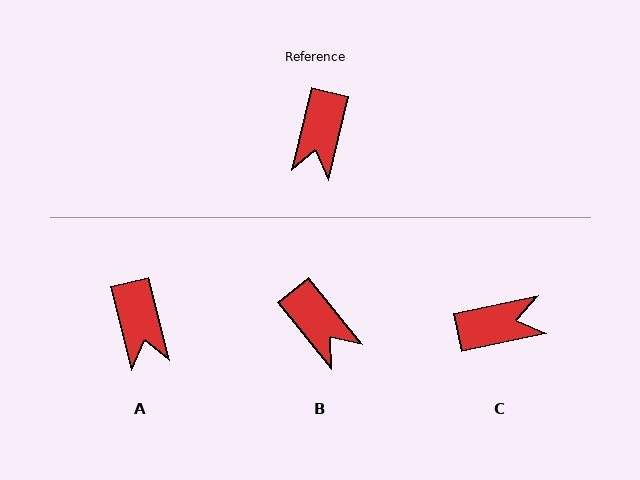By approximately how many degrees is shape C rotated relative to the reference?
Approximately 115 degrees counter-clockwise.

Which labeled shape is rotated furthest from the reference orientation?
C, about 115 degrees away.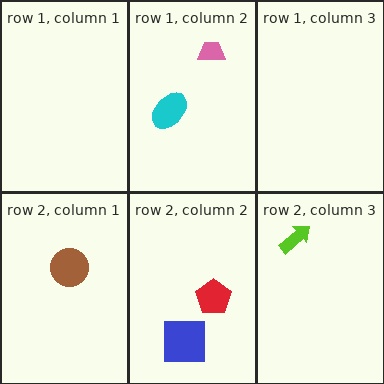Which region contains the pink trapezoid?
The row 1, column 2 region.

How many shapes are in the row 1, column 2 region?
2.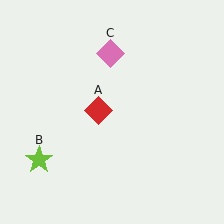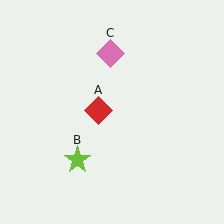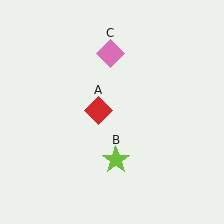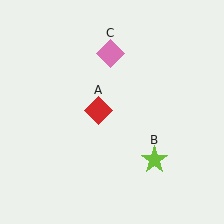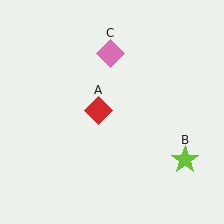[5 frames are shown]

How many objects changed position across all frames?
1 object changed position: lime star (object B).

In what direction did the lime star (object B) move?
The lime star (object B) moved right.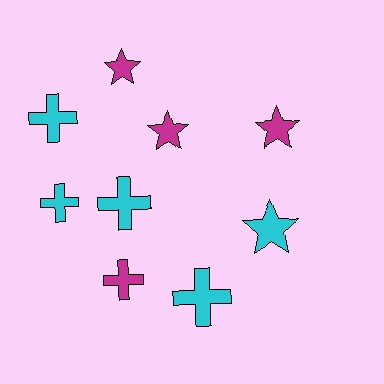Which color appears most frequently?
Cyan, with 5 objects.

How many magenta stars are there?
There are 3 magenta stars.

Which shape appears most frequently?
Cross, with 5 objects.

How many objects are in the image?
There are 9 objects.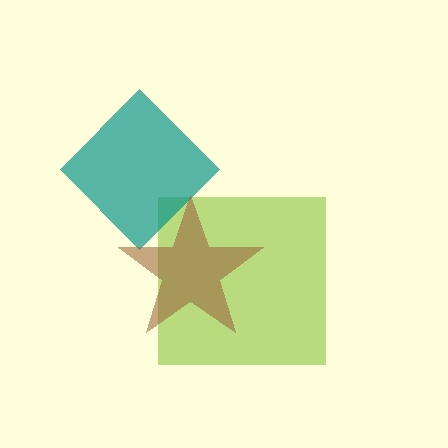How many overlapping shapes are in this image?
There are 3 overlapping shapes in the image.